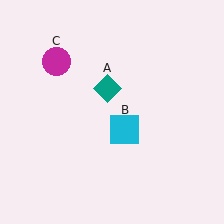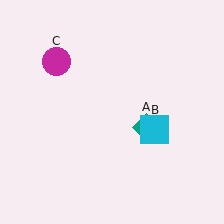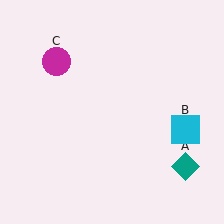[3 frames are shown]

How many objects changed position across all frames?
2 objects changed position: teal diamond (object A), cyan square (object B).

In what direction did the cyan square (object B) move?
The cyan square (object B) moved right.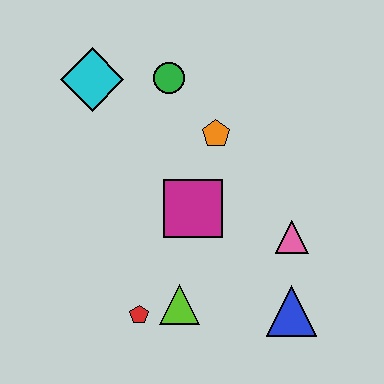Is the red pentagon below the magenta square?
Yes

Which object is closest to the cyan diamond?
The green circle is closest to the cyan diamond.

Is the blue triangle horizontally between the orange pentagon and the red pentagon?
No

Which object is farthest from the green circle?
The blue triangle is farthest from the green circle.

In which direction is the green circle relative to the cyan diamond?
The green circle is to the right of the cyan diamond.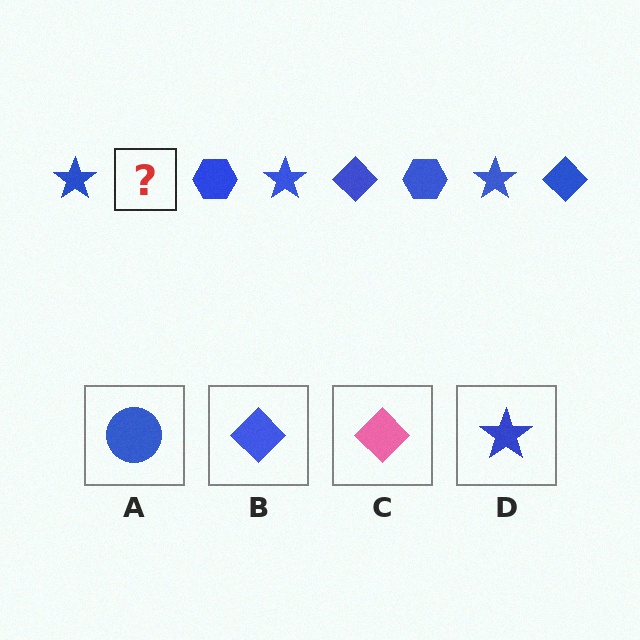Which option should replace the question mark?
Option B.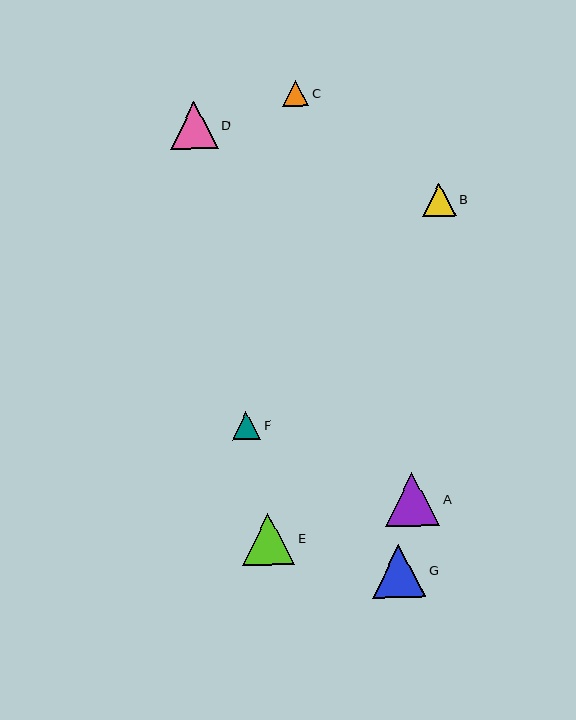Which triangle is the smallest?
Triangle C is the smallest with a size of approximately 26 pixels.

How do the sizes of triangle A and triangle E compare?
Triangle A and triangle E are approximately the same size.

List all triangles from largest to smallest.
From largest to smallest: A, G, E, D, B, F, C.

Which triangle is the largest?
Triangle A is the largest with a size of approximately 54 pixels.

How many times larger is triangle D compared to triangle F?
Triangle D is approximately 1.7 times the size of triangle F.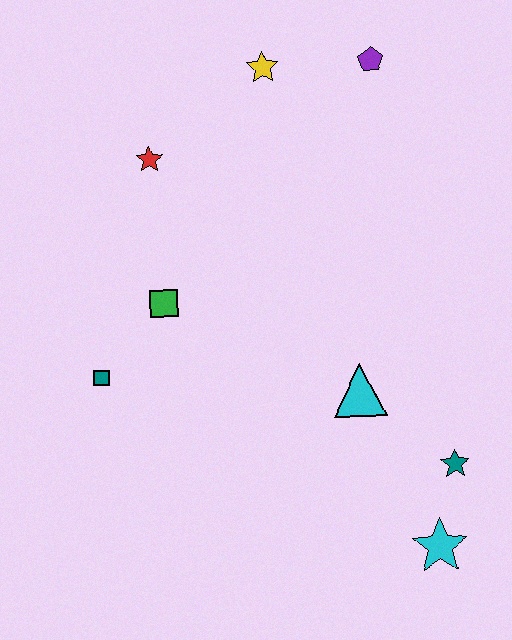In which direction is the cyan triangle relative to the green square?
The cyan triangle is to the right of the green square.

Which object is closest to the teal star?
The cyan star is closest to the teal star.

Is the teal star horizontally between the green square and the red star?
No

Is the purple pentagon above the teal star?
Yes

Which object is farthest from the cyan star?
The yellow star is farthest from the cyan star.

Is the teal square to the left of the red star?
Yes